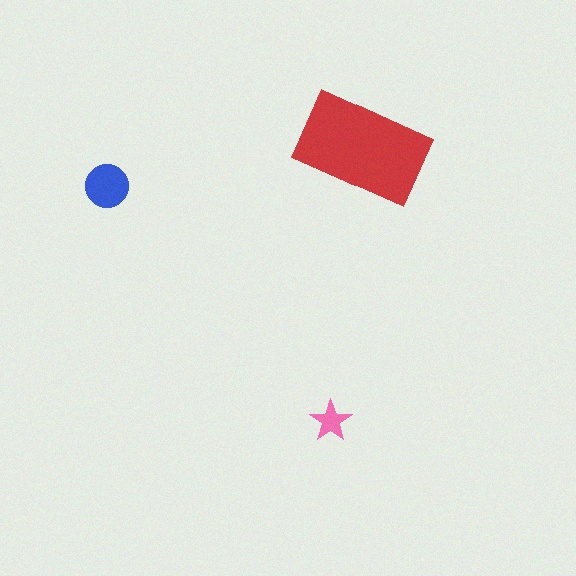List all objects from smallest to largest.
The pink star, the blue circle, the red rectangle.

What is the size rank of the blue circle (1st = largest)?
2nd.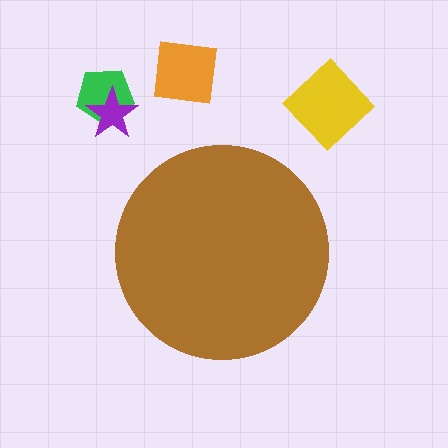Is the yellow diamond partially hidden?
No, the yellow diamond is fully visible.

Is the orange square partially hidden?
No, the orange square is fully visible.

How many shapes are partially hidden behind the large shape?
0 shapes are partially hidden.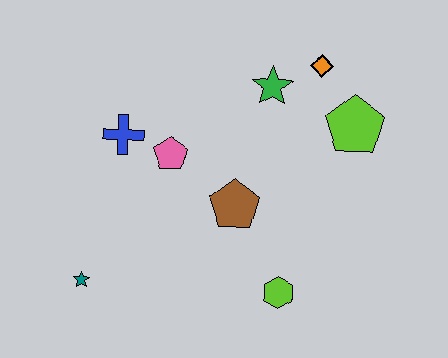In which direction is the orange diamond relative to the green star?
The orange diamond is to the right of the green star.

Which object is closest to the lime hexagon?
The brown pentagon is closest to the lime hexagon.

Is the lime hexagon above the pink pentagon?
No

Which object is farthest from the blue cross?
The lime pentagon is farthest from the blue cross.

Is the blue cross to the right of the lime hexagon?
No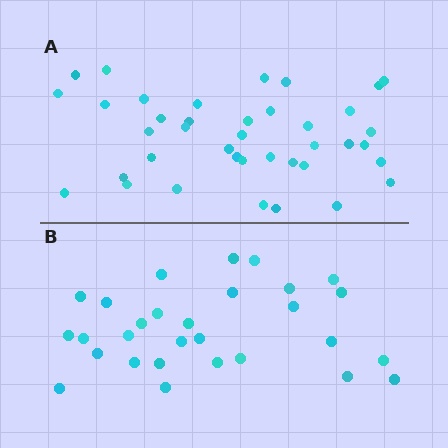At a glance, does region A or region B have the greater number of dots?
Region A (the top region) has more dots.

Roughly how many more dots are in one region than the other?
Region A has roughly 10 or so more dots than region B.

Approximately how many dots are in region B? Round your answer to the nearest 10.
About 30 dots. (The exact count is 29, which rounds to 30.)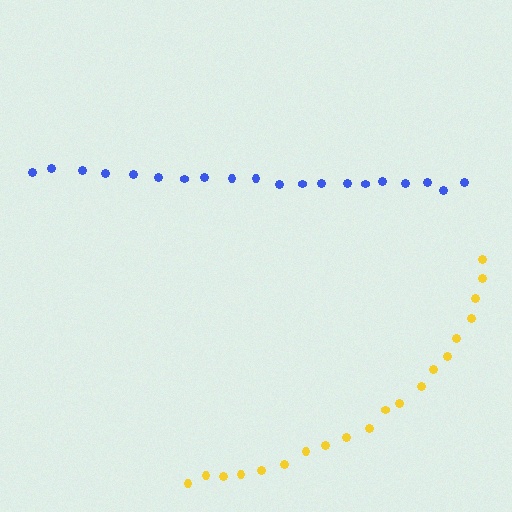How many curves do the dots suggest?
There are 2 distinct paths.